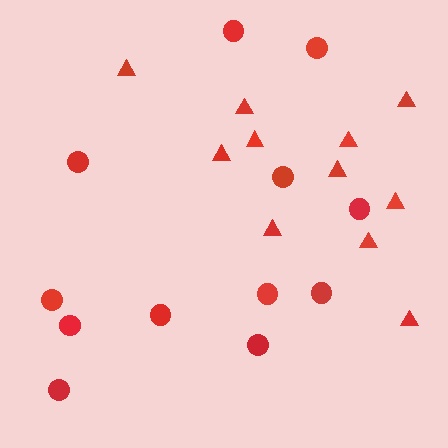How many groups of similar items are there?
There are 2 groups: one group of triangles (11) and one group of circles (12).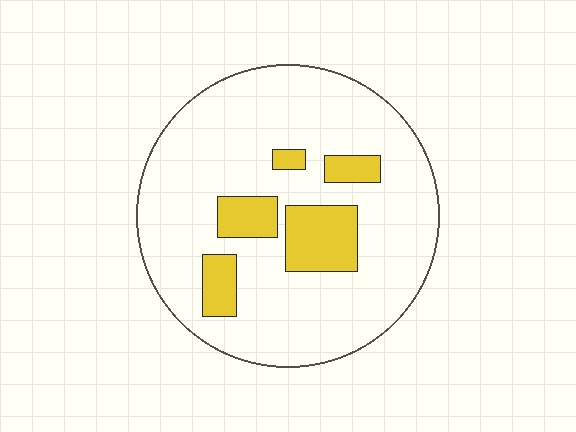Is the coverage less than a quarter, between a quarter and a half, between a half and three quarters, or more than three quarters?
Less than a quarter.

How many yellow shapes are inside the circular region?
5.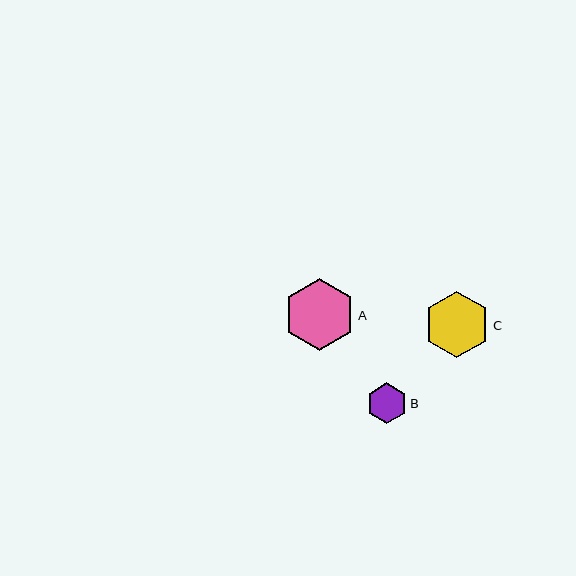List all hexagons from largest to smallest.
From largest to smallest: A, C, B.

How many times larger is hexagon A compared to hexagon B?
Hexagon A is approximately 1.8 times the size of hexagon B.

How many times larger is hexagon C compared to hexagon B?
Hexagon C is approximately 1.7 times the size of hexagon B.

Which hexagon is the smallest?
Hexagon B is the smallest with a size of approximately 40 pixels.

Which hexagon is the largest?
Hexagon A is the largest with a size of approximately 72 pixels.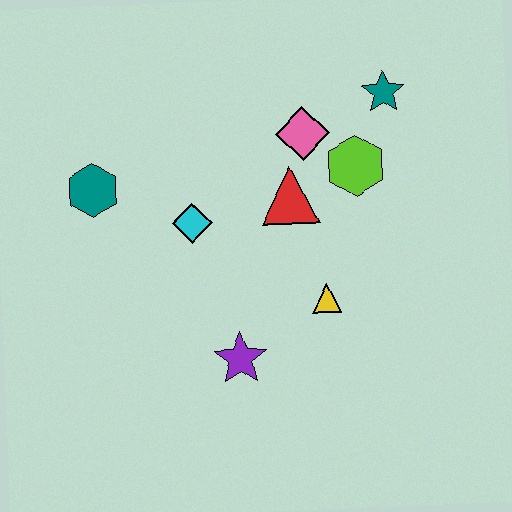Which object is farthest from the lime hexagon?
The teal hexagon is farthest from the lime hexagon.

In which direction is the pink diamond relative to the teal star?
The pink diamond is to the left of the teal star.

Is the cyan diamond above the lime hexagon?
No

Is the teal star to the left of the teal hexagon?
No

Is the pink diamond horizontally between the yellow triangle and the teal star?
No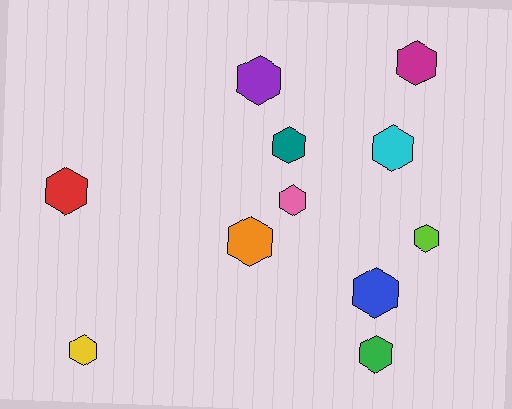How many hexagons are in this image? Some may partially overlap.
There are 11 hexagons.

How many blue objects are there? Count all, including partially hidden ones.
There is 1 blue object.